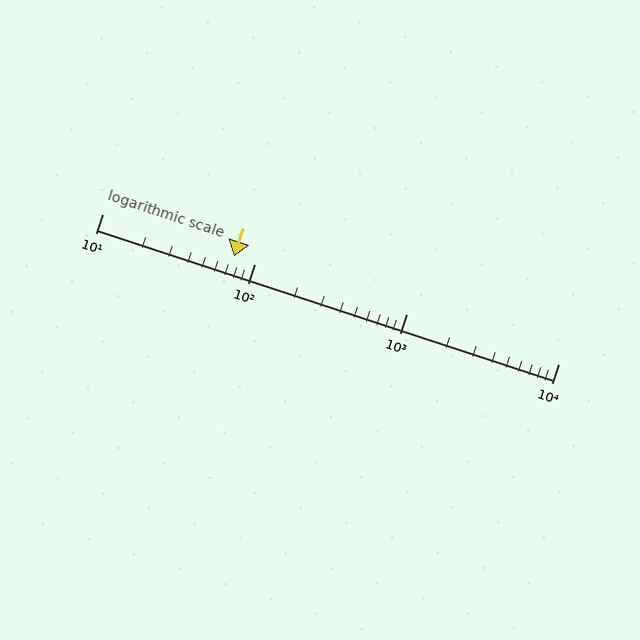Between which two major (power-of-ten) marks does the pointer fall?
The pointer is between 10 and 100.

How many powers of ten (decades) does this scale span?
The scale spans 3 decades, from 10 to 10000.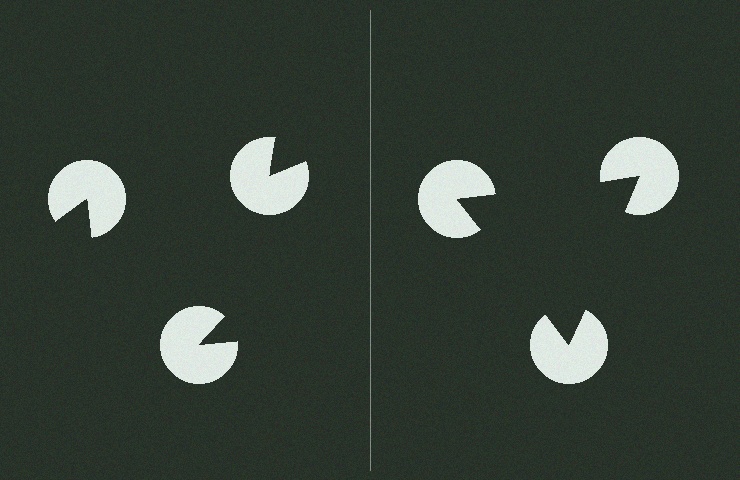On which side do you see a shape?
An illusory triangle appears on the right side. On the left side the wedge cuts are rotated, so no coherent shape forms.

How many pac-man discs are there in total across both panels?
6 — 3 on each side.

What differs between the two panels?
The pac-man discs are positioned identically on both sides; only the wedge orientations differ. On the right they align to a triangle; on the left they are misaligned.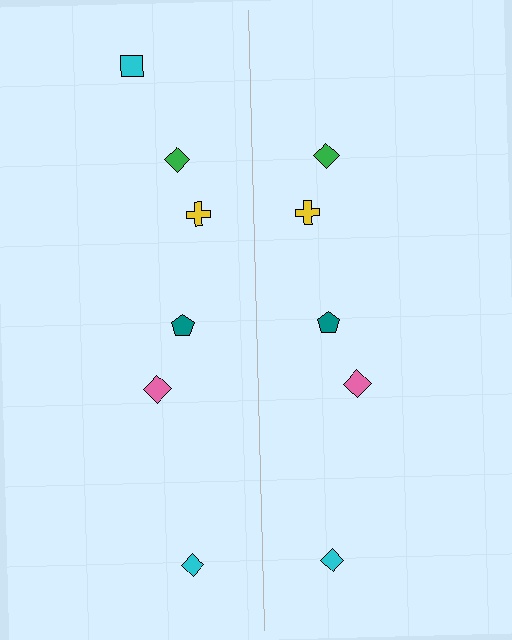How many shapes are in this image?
There are 11 shapes in this image.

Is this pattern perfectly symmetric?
No, the pattern is not perfectly symmetric. A cyan square is missing from the right side.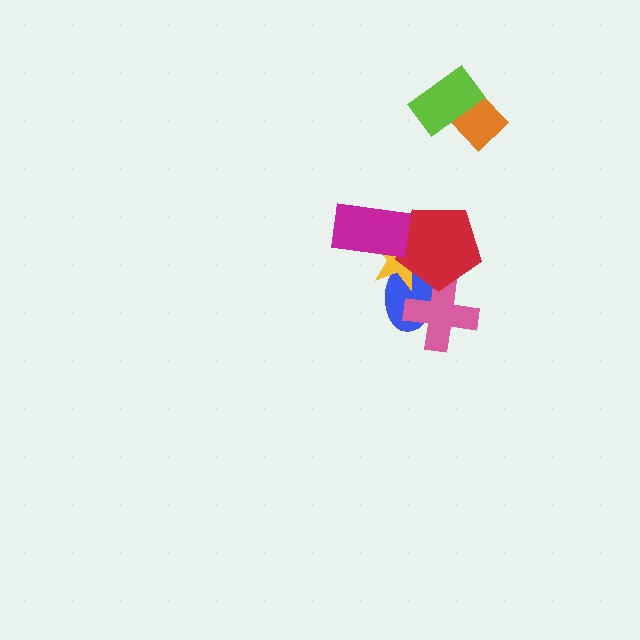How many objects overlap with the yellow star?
3 objects overlap with the yellow star.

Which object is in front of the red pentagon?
The magenta rectangle is in front of the red pentagon.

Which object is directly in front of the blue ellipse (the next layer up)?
The pink cross is directly in front of the blue ellipse.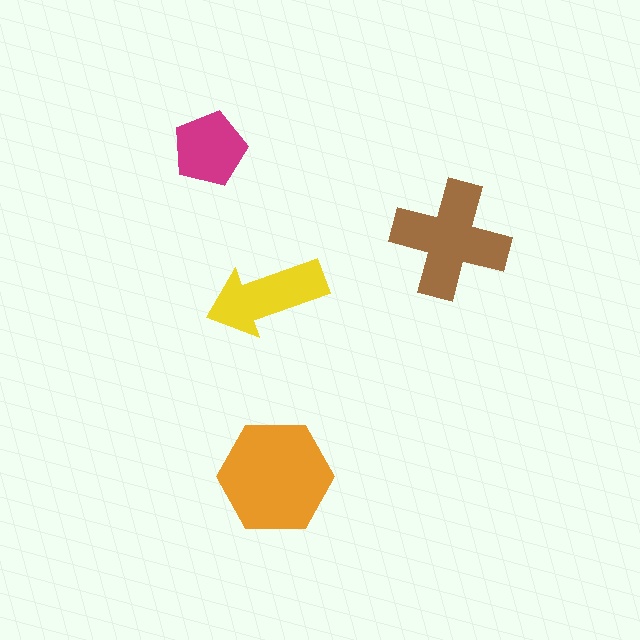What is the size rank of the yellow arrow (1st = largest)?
3rd.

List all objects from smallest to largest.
The magenta pentagon, the yellow arrow, the brown cross, the orange hexagon.